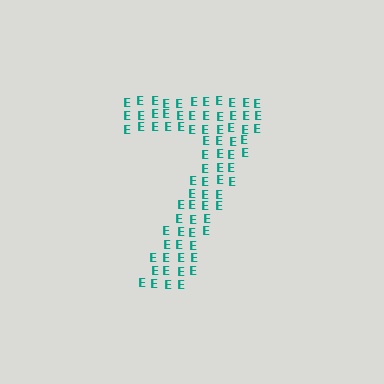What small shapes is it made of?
It is made of small letter E's.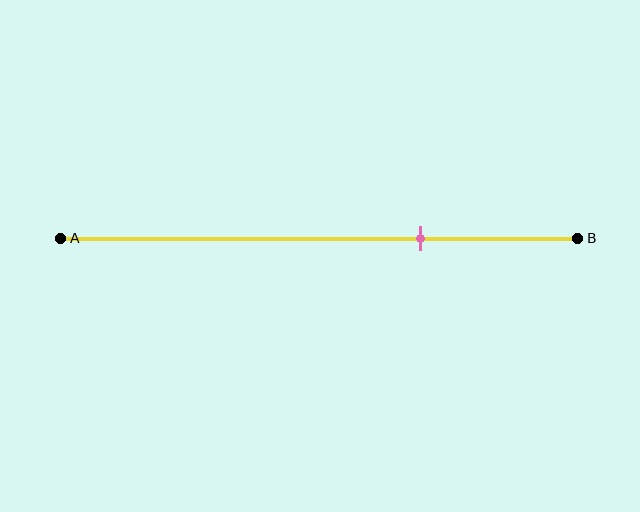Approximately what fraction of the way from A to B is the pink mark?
The pink mark is approximately 70% of the way from A to B.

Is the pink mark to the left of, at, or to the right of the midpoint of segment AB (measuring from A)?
The pink mark is to the right of the midpoint of segment AB.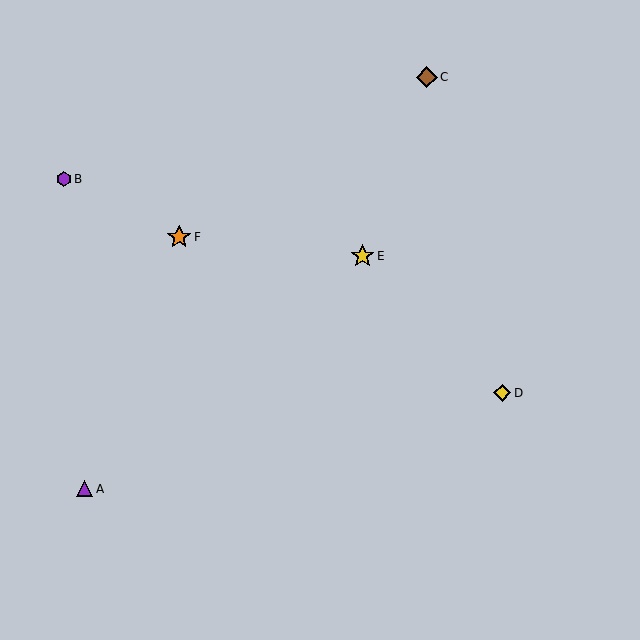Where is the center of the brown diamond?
The center of the brown diamond is at (427, 77).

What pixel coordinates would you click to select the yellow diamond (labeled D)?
Click at (502, 393) to select the yellow diamond D.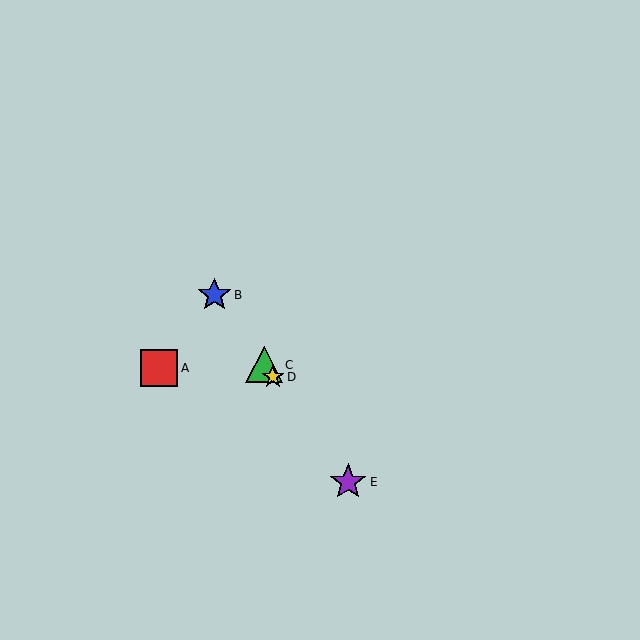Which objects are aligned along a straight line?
Objects B, C, D, E are aligned along a straight line.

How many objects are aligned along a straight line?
4 objects (B, C, D, E) are aligned along a straight line.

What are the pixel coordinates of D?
Object D is at (273, 377).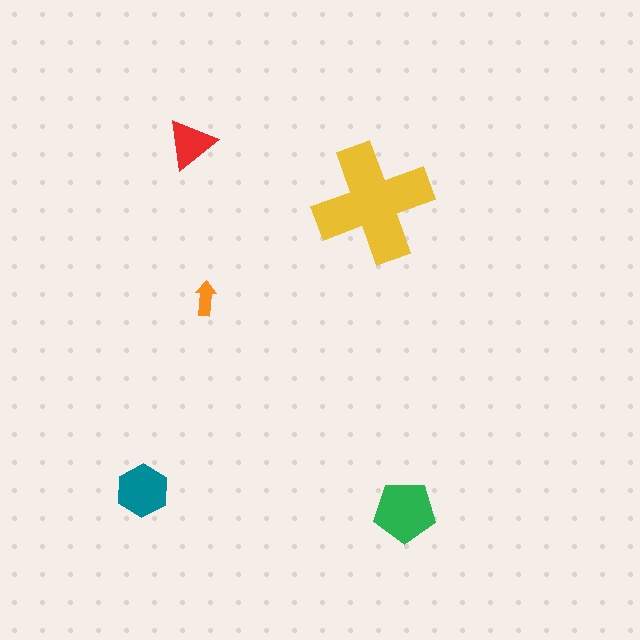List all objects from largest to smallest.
The yellow cross, the green pentagon, the teal hexagon, the red triangle, the orange arrow.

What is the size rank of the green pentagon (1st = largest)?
2nd.